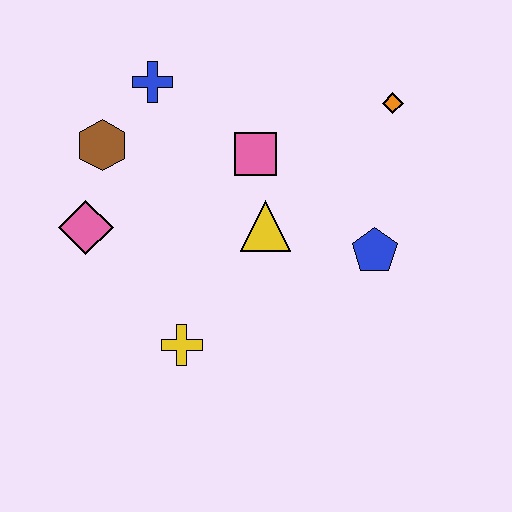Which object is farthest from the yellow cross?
The orange diamond is farthest from the yellow cross.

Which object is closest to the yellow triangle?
The pink square is closest to the yellow triangle.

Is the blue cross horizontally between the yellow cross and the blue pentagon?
No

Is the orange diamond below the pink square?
No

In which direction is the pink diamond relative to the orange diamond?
The pink diamond is to the left of the orange diamond.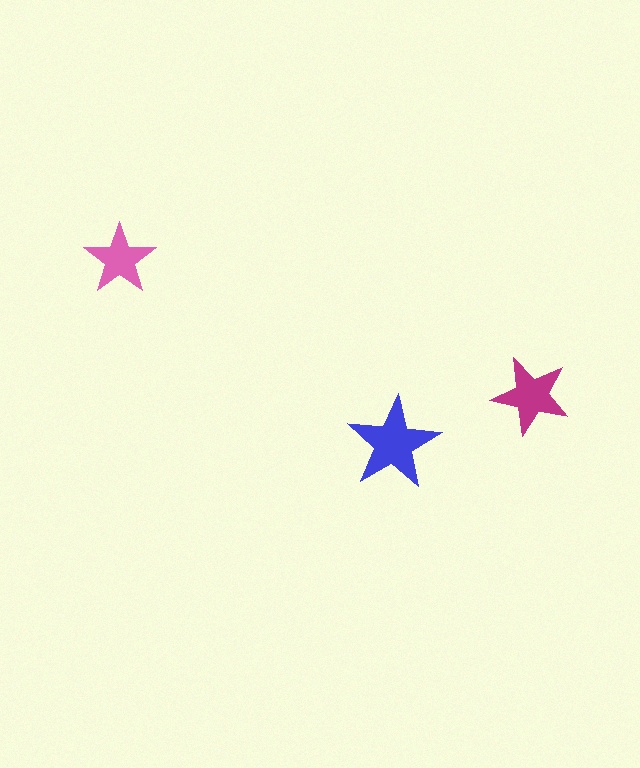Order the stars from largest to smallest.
the blue one, the magenta one, the pink one.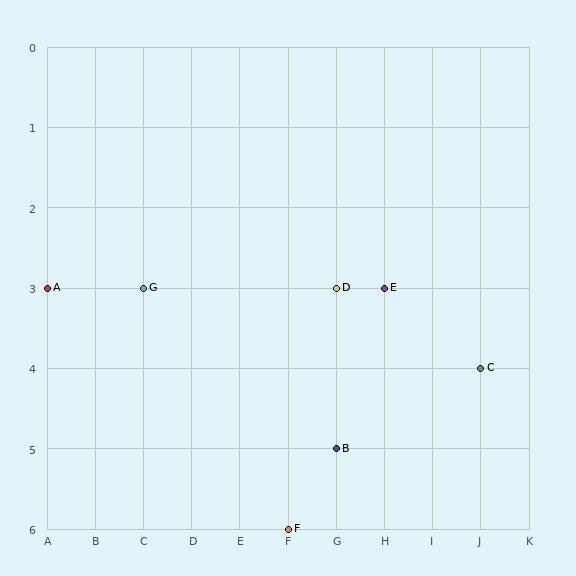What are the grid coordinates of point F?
Point F is at grid coordinates (F, 6).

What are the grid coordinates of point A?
Point A is at grid coordinates (A, 3).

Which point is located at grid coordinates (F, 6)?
Point F is at (F, 6).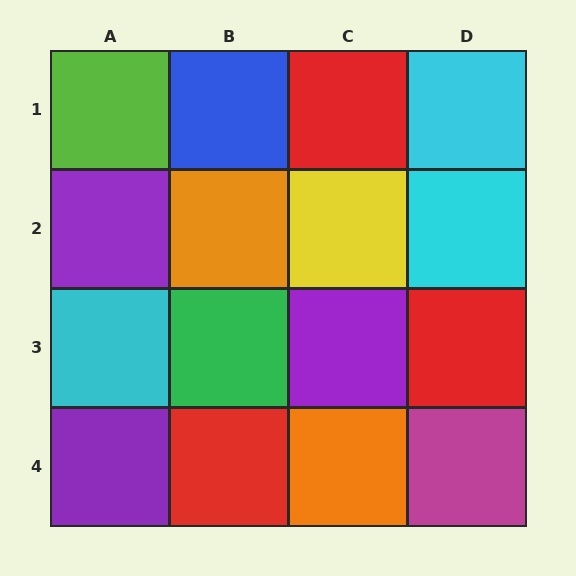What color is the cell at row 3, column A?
Cyan.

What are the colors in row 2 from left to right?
Purple, orange, yellow, cyan.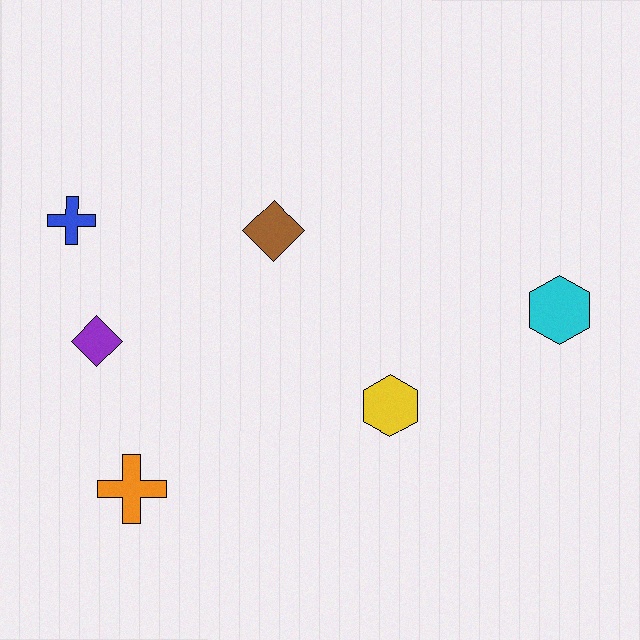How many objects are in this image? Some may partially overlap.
There are 6 objects.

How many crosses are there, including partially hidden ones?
There are 2 crosses.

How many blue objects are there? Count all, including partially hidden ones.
There is 1 blue object.